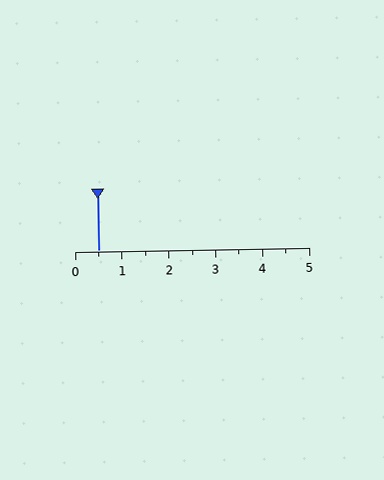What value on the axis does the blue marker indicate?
The marker indicates approximately 0.5.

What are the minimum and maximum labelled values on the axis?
The axis runs from 0 to 5.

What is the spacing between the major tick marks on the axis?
The major ticks are spaced 1 apart.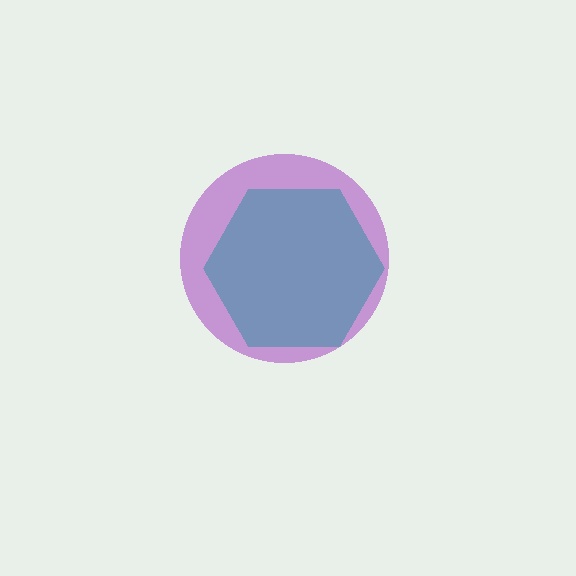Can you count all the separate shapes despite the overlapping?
Yes, there are 2 separate shapes.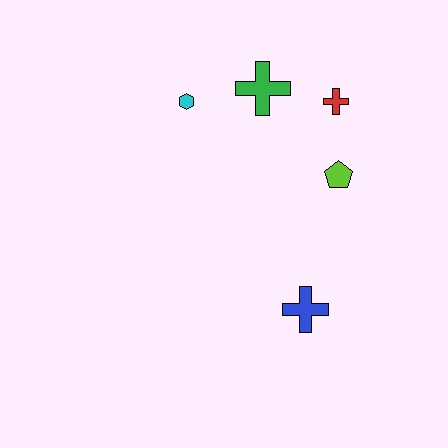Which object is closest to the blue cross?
The lime pentagon is closest to the blue cross.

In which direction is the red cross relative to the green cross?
The red cross is to the right of the green cross.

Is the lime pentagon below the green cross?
Yes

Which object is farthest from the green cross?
The blue cross is farthest from the green cross.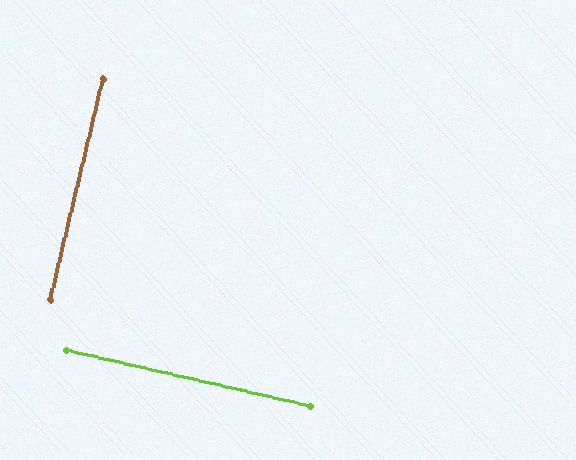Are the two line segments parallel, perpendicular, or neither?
Perpendicular — they meet at approximately 90°.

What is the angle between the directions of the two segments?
Approximately 90 degrees.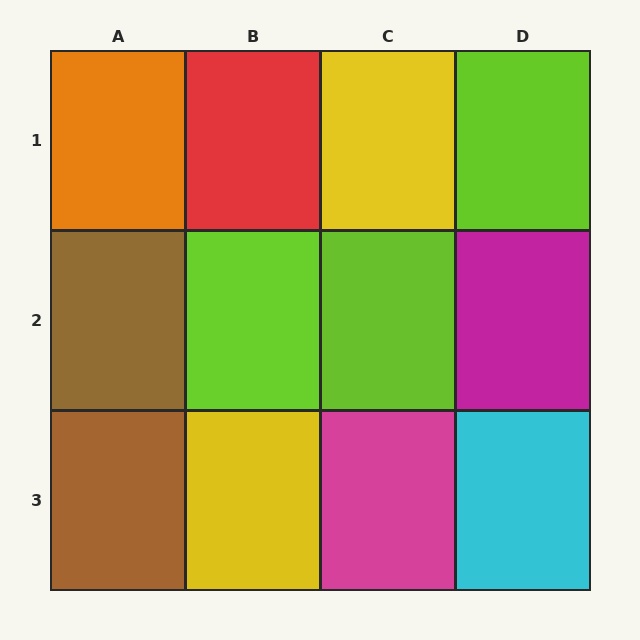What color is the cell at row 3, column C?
Magenta.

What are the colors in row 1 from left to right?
Orange, red, yellow, lime.